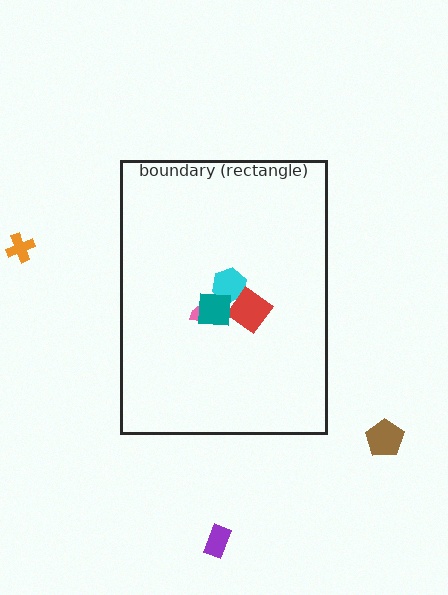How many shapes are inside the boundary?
4 inside, 3 outside.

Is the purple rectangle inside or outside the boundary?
Outside.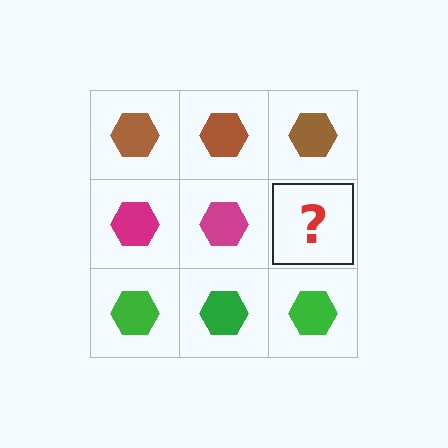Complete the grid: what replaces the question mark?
The question mark should be replaced with a magenta hexagon.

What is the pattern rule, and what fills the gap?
The rule is that each row has a consistent color. The gap should be filled with a magenta hexagon.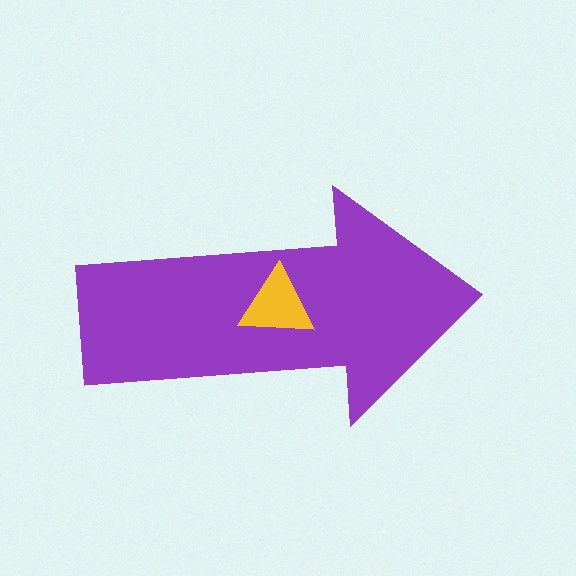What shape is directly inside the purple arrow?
The yellow triangle.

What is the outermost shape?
The purple arrow.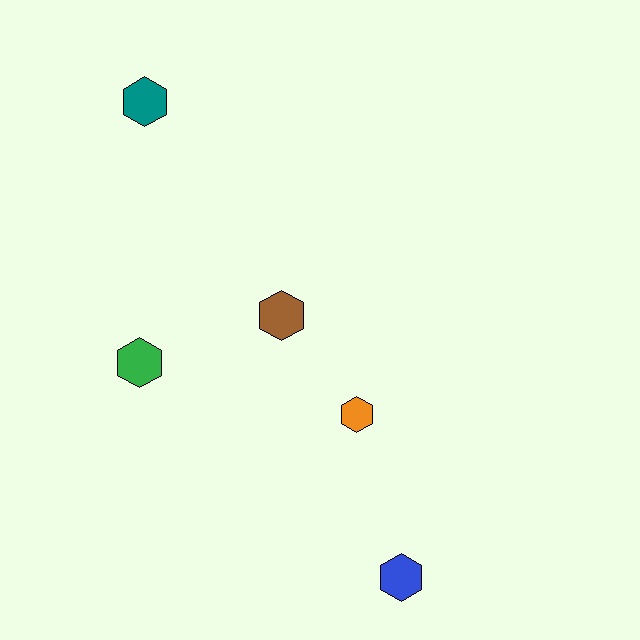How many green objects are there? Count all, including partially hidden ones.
There is 1 green object.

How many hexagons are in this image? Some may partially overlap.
There are 5 hexagons.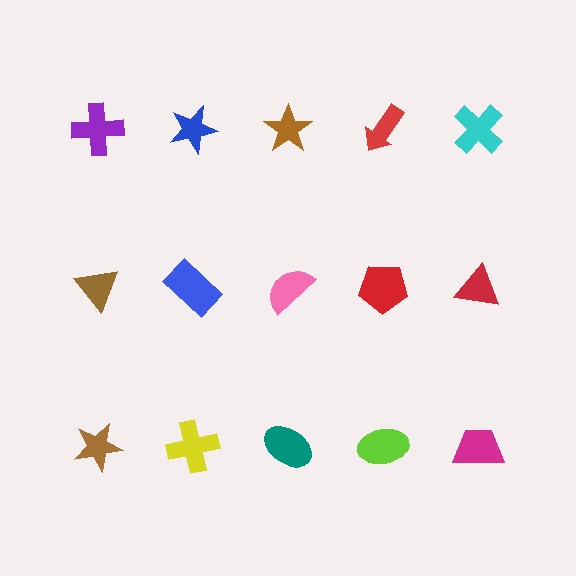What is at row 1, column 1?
A purple cross.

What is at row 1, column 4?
A red arrow.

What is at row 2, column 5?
A red triangle.